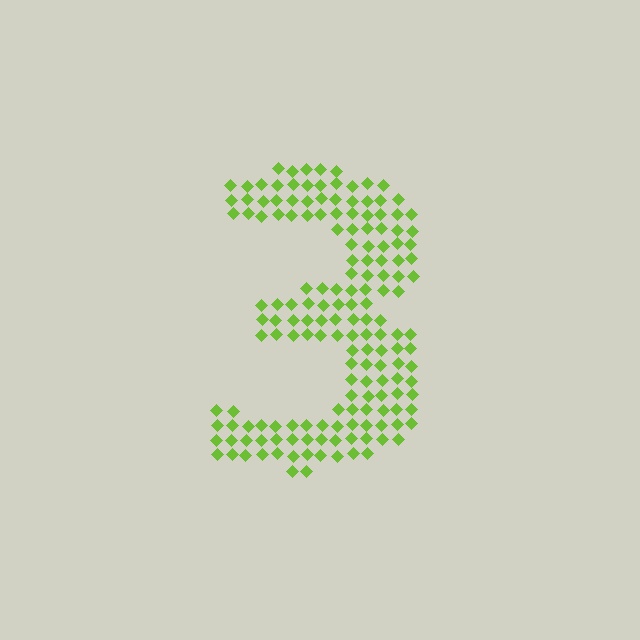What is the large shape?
The large shape is the digit 3.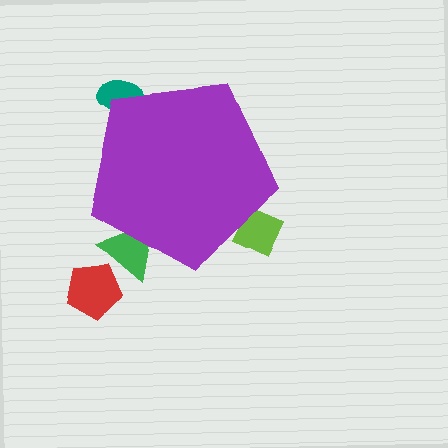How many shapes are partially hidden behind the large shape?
3 shapes are partially hidden.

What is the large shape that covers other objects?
A purple pentagon.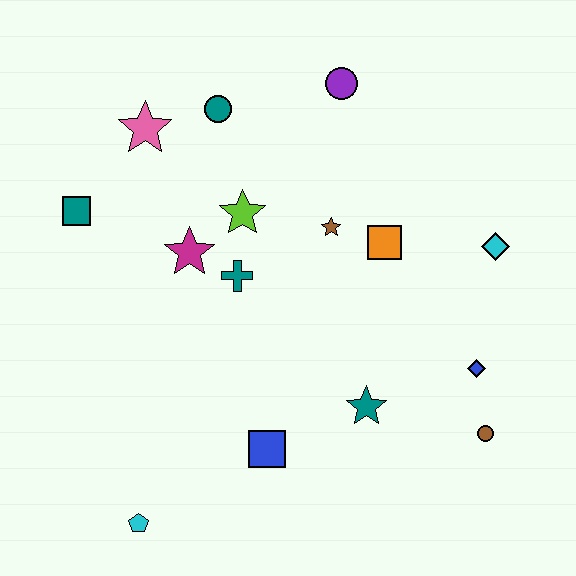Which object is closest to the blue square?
The teal star is closest to the blue square.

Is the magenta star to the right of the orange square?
No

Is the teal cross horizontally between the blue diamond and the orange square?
No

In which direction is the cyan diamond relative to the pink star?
The cyan diamond is to the right of the pink star.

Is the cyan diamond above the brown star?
No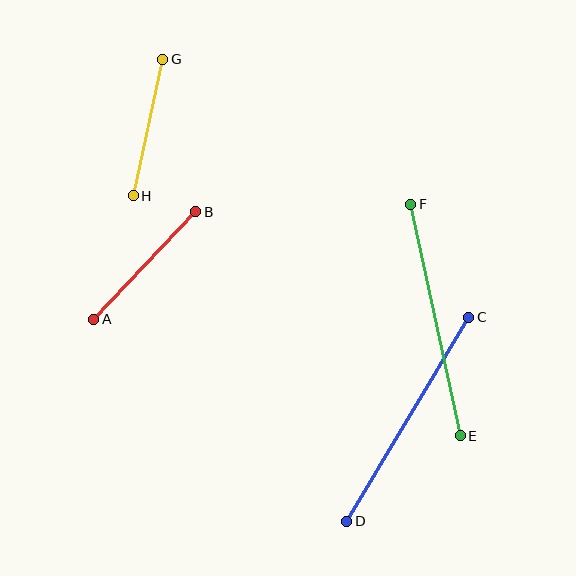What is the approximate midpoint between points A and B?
The midpoint is at approximately (145, 266) pixels.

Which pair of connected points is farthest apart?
Points C and D are farthest apart.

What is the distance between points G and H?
The distance is approximately 140 pixels.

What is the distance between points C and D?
The distance is approximately 238 pixels.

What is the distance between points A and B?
The distance is approximately 148 pixels.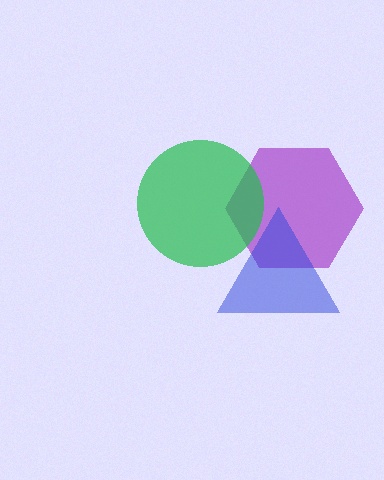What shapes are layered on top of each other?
The layered shapes are: a purple hexagon, a green circle, a blue triangle.